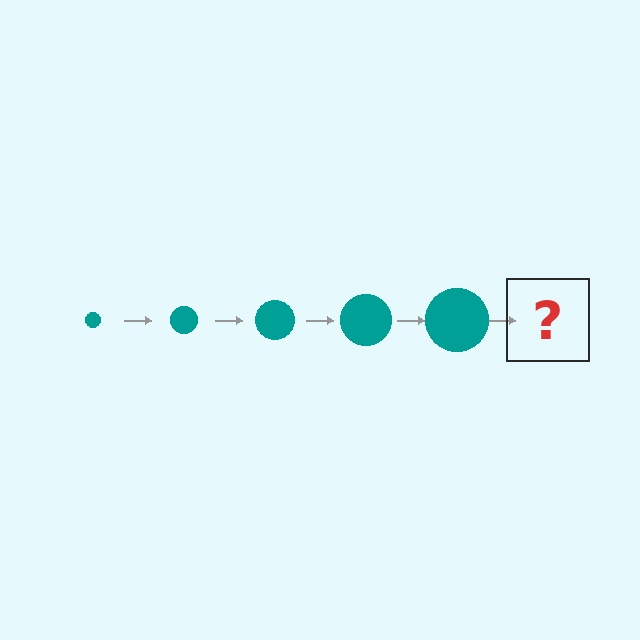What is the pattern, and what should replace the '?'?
The pattern is that the circle gets progressively larger each step. The '?' should be a teal circle, larger than the previous one.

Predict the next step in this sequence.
The next step is a teal circle, larger than the previous one.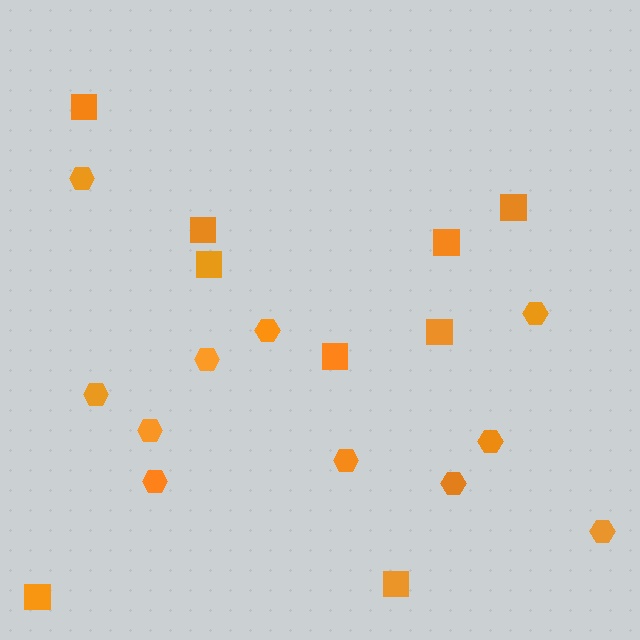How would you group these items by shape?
There are 2 groups: one group of squares (9) and one group of hexagons (11).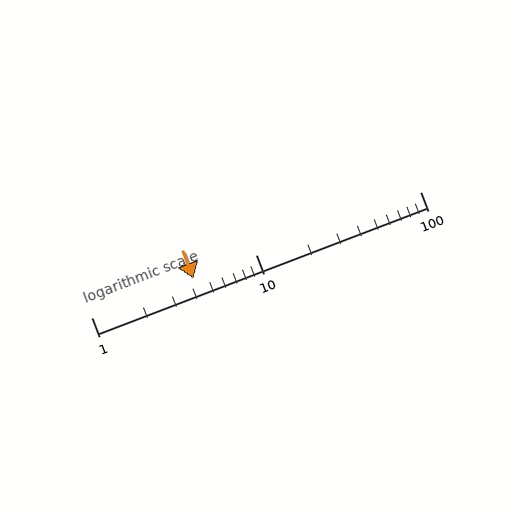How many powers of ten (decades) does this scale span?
The scale spans 2 decades, from 1 to 100.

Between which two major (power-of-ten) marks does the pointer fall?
The pointer is between 1 and 10.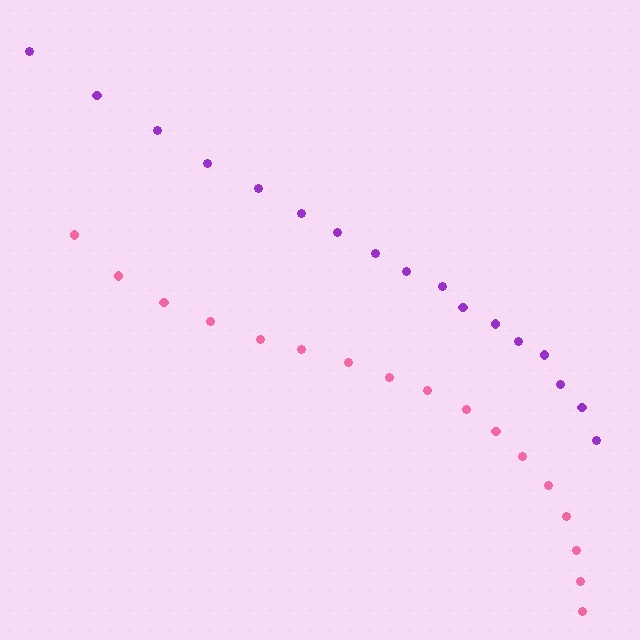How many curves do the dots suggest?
There are 2 distinct paths.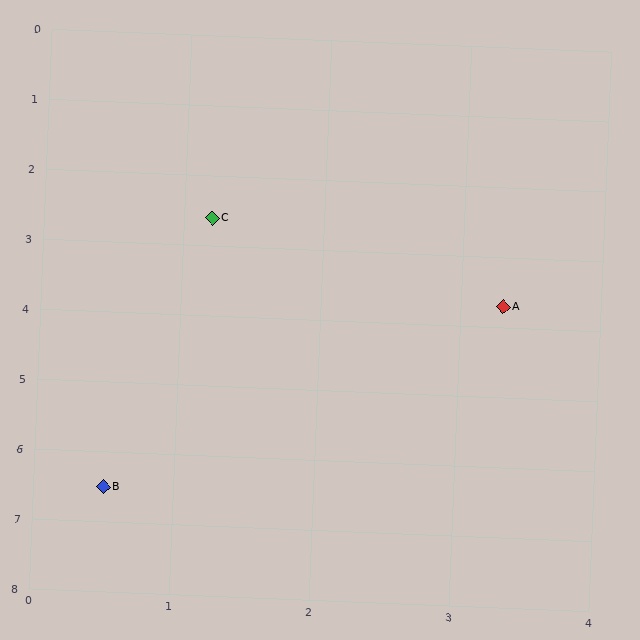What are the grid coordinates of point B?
Point B is at approximately (0.5, 6.5).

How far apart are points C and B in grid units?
Points C and B are about 4.0 grid units apart.